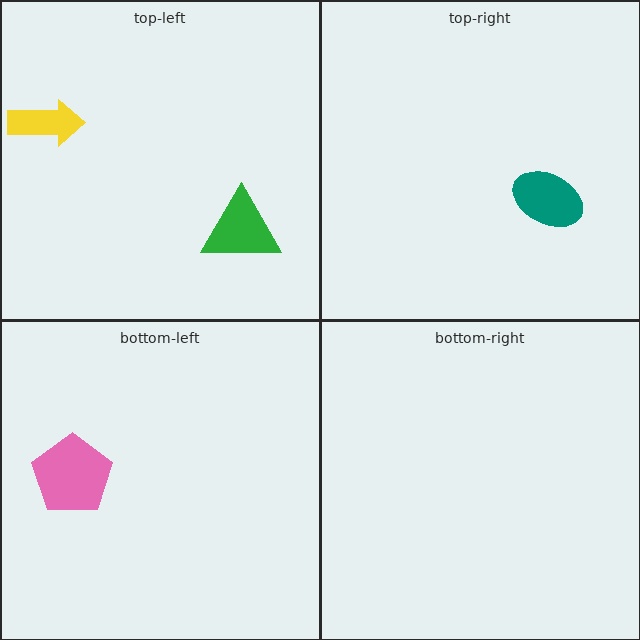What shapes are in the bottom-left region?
The pink pentagon.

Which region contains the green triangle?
The top-left region.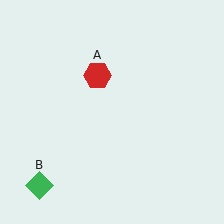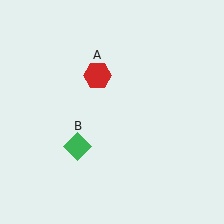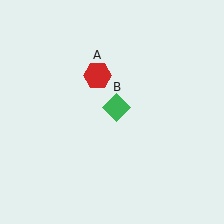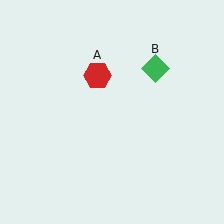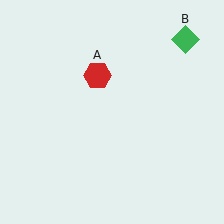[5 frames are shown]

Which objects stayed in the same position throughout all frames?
Red hexagon (object A) remained stationary.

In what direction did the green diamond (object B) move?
The green diamond (object B) moved up and to the right.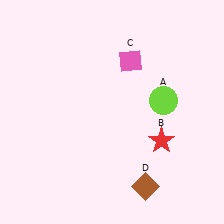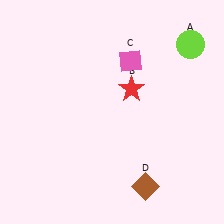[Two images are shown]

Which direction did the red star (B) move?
The red star (B) moved up.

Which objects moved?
The objects that moved are: the lime circle (A), the red star (B).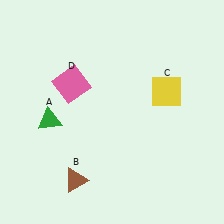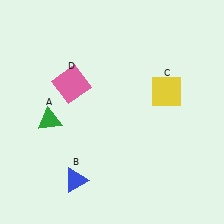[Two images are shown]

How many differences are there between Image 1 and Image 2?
There is 1 difference between the two images.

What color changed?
The triangle (B) changed from brown in Image 1 to blue in Image 2.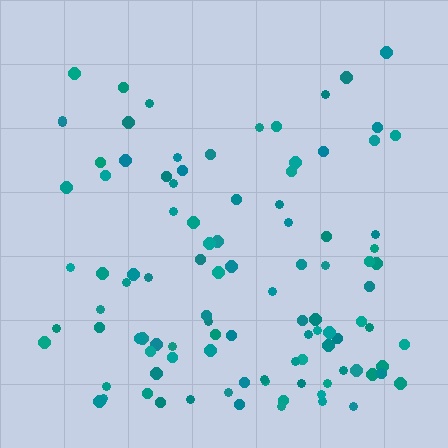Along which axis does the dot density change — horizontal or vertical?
Vertical.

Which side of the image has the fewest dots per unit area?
The top.